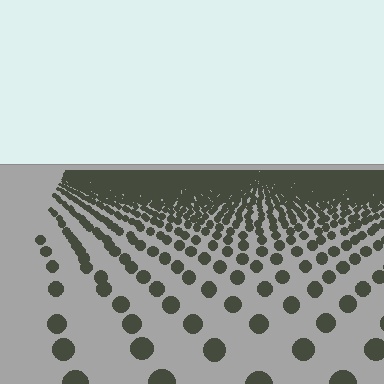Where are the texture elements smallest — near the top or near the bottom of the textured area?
Near the top.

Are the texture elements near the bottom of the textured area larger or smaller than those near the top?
Larger. Near the bottom, elements are closer to the viewer and appear at a bigger on-screen size.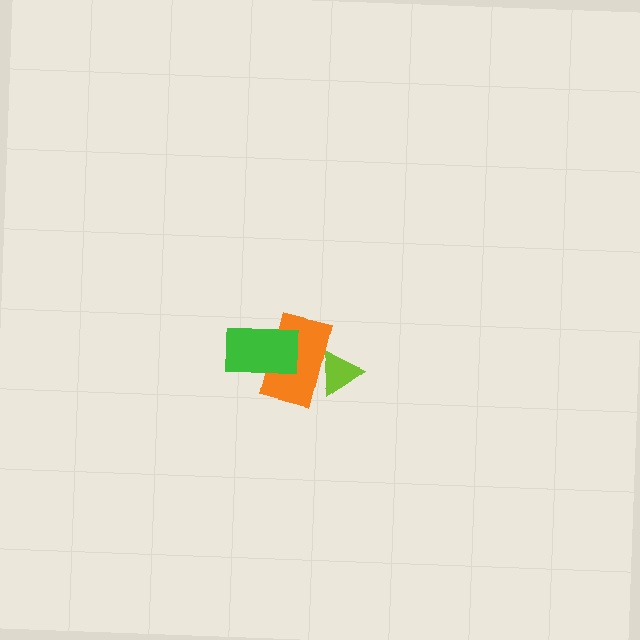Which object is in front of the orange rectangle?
The green rectangle is in front of the orange rectangle.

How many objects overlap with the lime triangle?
1 object overlaps with the lime triangle.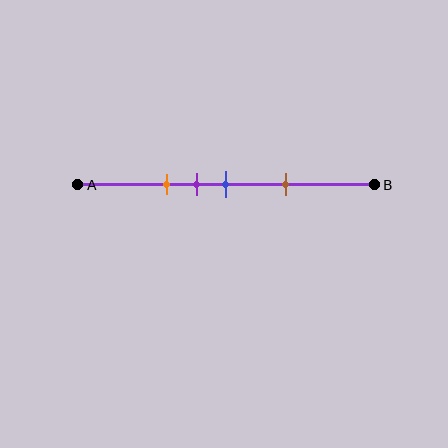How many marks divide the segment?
There are 4 marks dividing the segment.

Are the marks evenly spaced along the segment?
No, the marks are not evenly spaced.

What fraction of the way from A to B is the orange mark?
The orange mark is approximately 30% (0.3) of the way from A to B.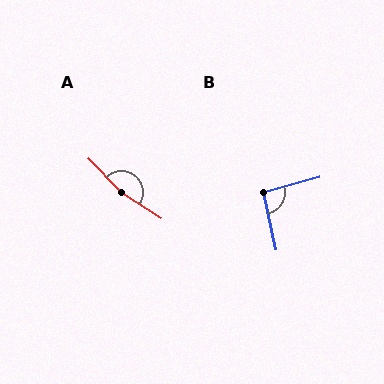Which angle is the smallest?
B, at approximately 93 degrees.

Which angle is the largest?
A, at approximately 167 degrees.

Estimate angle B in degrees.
Approximately 93 degrees.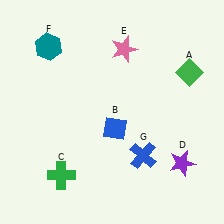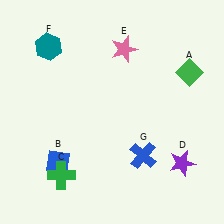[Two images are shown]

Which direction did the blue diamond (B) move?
The blue diamond (B) moved left.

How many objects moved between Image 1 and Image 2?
1 object moved between the two images.